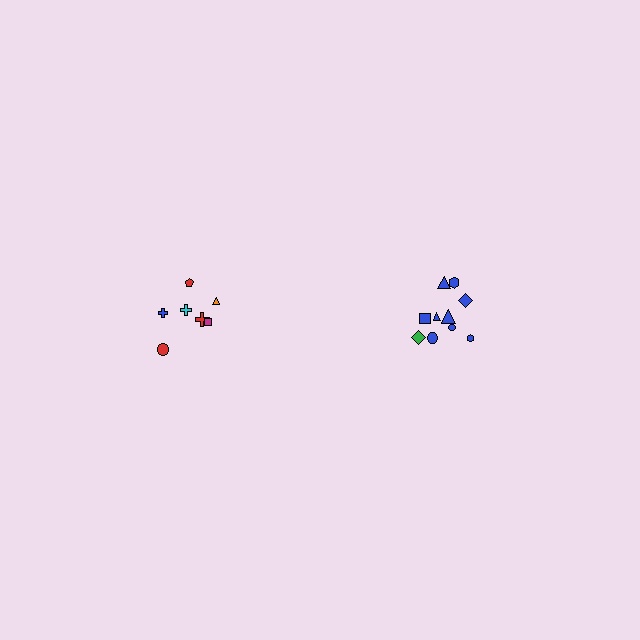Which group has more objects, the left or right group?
The right group.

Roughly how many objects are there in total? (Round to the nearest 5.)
Roughly 15 objects in total.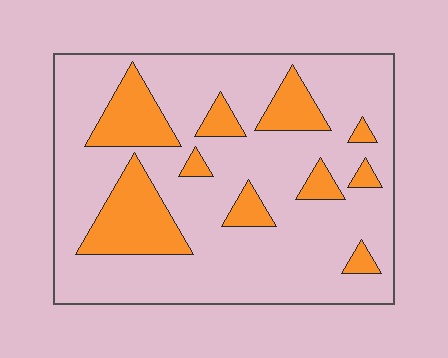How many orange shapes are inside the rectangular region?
10.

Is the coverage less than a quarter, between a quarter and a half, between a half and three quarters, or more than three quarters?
Less than a quarter.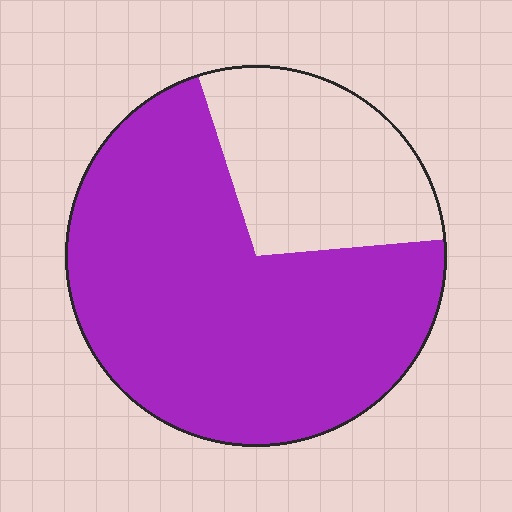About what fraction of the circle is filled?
About three quarters (3/4).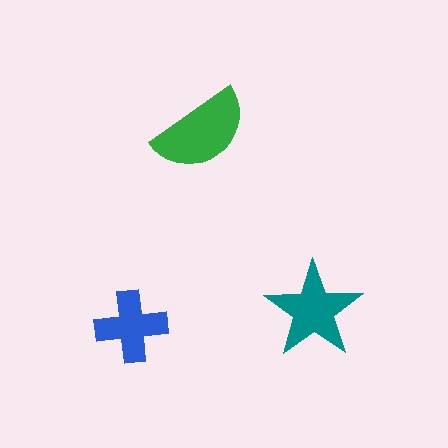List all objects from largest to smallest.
The green semicircle, the teal star, the blue cross.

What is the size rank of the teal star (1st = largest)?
2nd.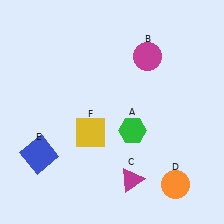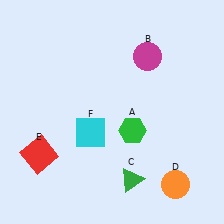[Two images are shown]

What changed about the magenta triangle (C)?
In Image 1, C is magenta. In Image 2, it changed to green.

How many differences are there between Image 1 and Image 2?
There are 3 differences between the two images.